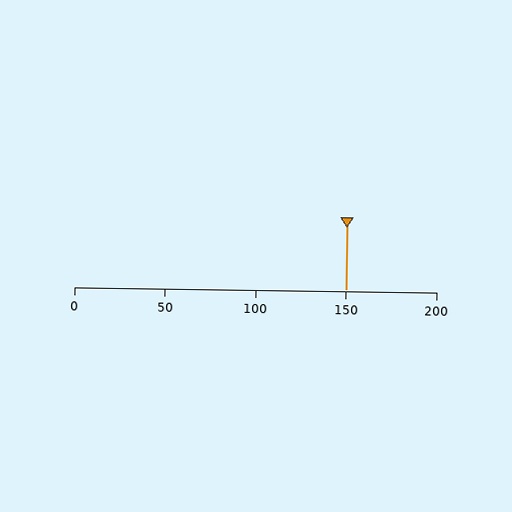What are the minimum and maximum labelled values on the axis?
The axis runs from 0 to 200.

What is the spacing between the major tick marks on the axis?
The major ticks are spaced 50 apart.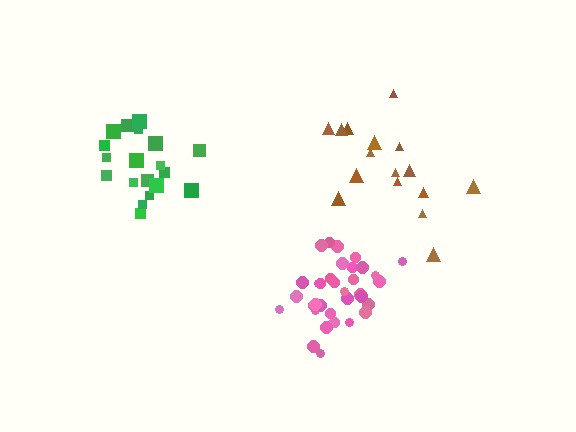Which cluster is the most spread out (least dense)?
Brown.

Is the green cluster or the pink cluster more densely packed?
Pink.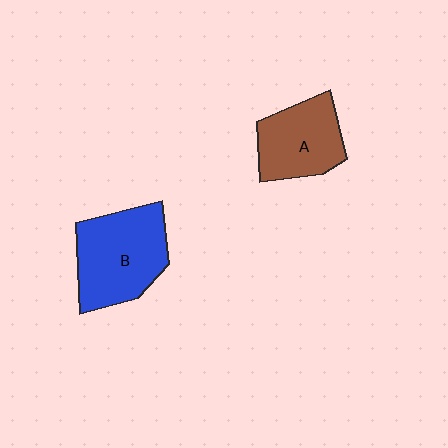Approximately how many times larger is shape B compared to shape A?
Approximately 1.3 times.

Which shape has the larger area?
Shape B (blue).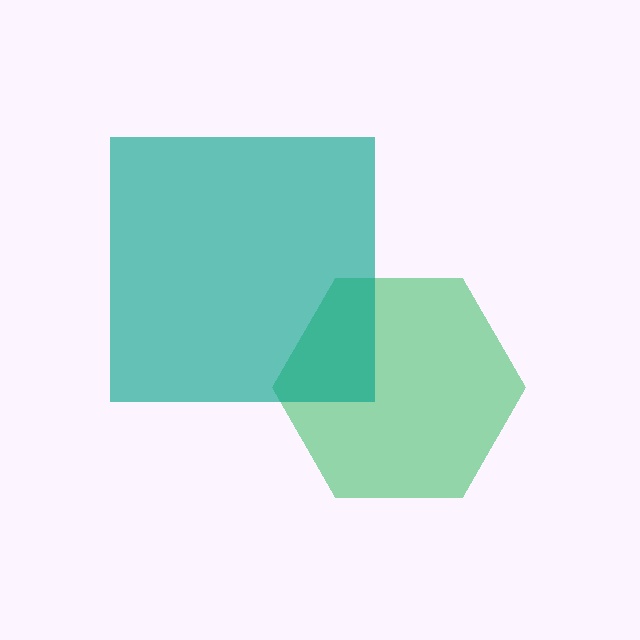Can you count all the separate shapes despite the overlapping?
Yes, there are 2 separate shapes.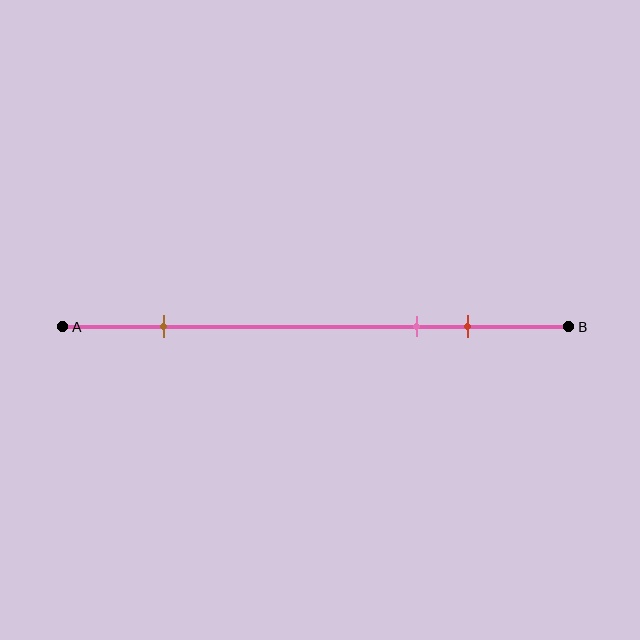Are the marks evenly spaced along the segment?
No, the marks are not evenly spaced.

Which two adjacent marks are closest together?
The pink and red marks are the closest adjacent pair.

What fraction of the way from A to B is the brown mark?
The brown mark is approximately 20% (0.2) of the way from A to B.